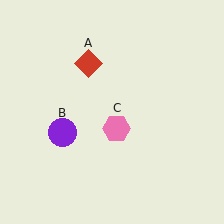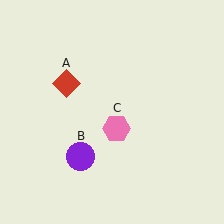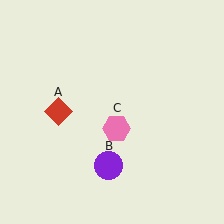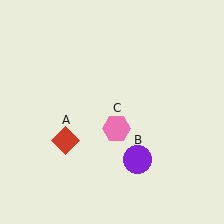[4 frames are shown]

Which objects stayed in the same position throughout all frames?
Pink hexagon (object C) remained stationary.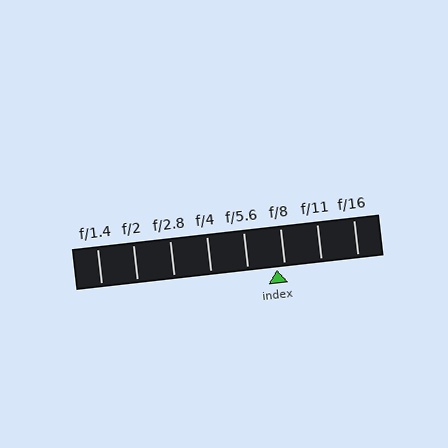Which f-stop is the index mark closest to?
The index mark is closest to f/8.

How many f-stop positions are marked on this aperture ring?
There are 8 f-stop positions marked.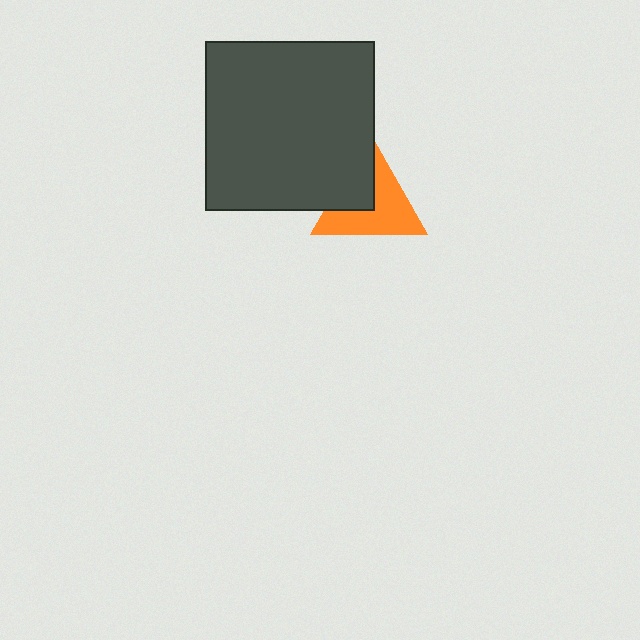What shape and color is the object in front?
The object in front is a dark gray square.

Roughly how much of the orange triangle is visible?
About half of it is visible (roughly 63%).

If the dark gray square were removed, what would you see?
You would see the complete orange triangle.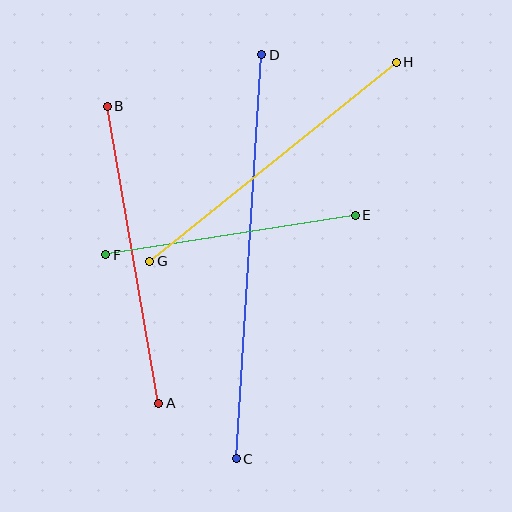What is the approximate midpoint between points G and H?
The midpoint is at approximately (273, 162) pixels.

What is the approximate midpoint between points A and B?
The midpoint is at approximately (133, 255) pixels.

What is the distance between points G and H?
The distance is approximately 317 pixels.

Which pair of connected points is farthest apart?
Points C and D are farthest apart.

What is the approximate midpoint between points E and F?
The midpoint is at approximately (230, 235) pixels.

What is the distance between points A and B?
The distance is approximately 301 pixels.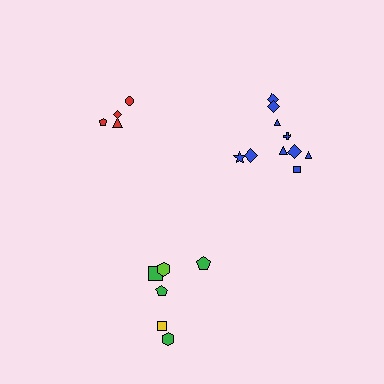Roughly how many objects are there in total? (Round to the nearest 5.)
Roughly 20 objects in total.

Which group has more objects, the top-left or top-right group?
The top-right group.